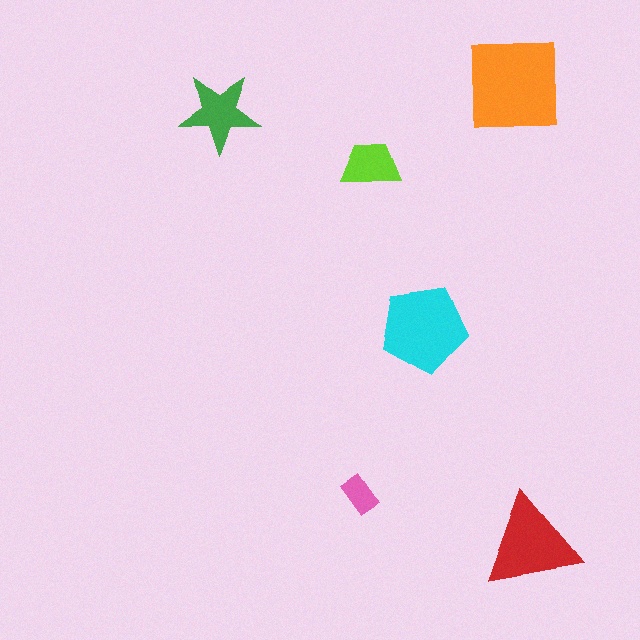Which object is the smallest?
The pink rectangle.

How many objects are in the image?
There are 6 objects in the image.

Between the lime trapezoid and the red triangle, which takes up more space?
The red triangle.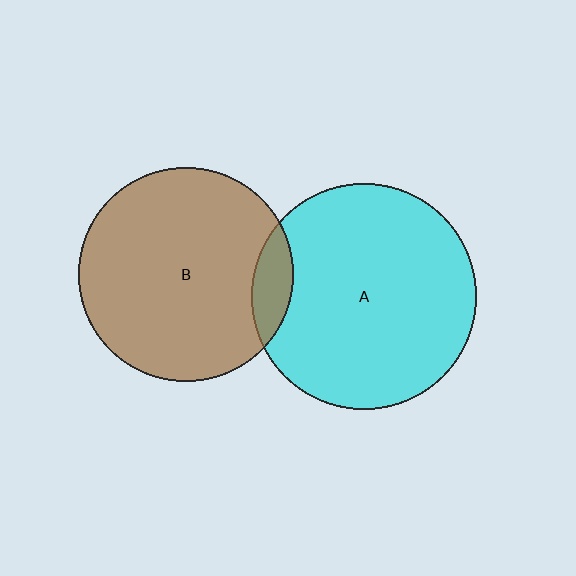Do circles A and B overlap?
Yes.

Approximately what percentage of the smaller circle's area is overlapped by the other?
Approximately 10%.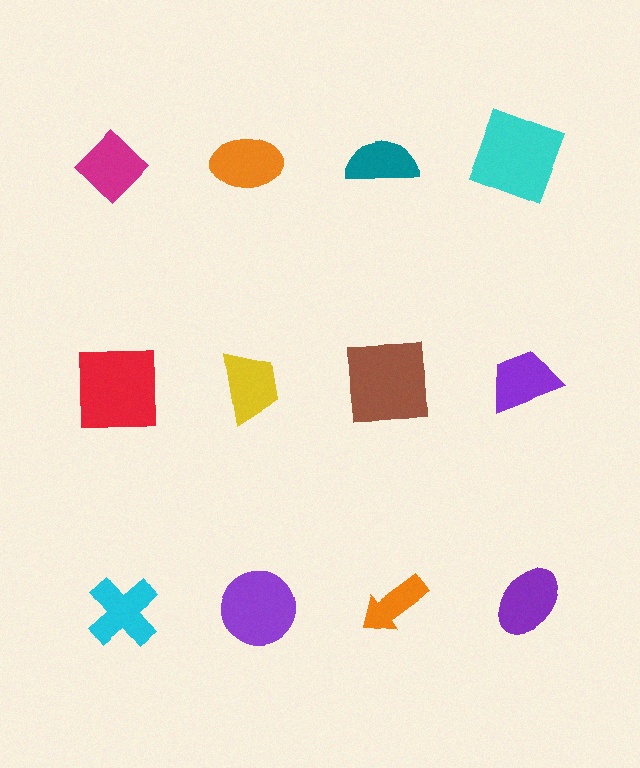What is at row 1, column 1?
A magenta diamond.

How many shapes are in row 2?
4 shapes.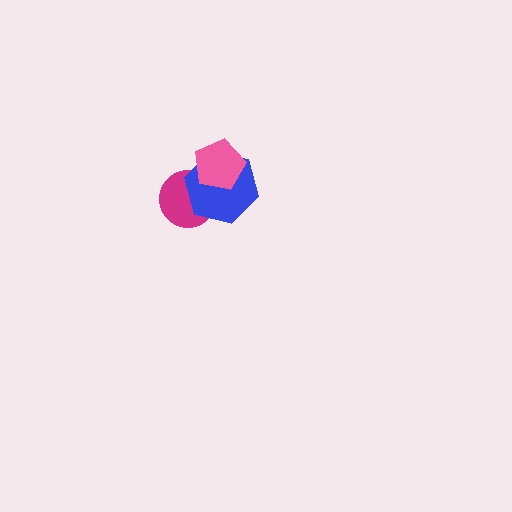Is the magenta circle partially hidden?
Yes, it is partially covered by another shape.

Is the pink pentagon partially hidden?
No, no other shape covers it.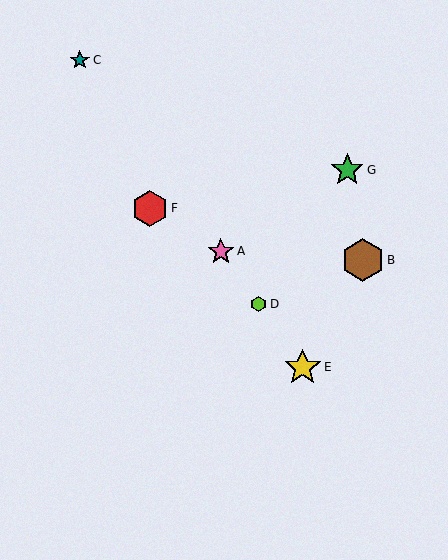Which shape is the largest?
The brown hexagon (labeled B) is the largest.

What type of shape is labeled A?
Shape A is a pink star.